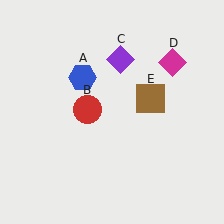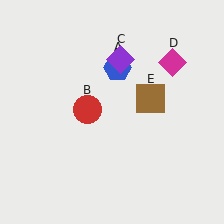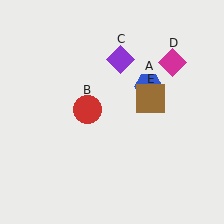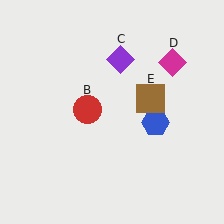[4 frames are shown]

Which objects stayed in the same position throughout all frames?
Red circle (object B) and purple diamond (object C) and magenta diamond (object D) and brown square (object E) remained stationary.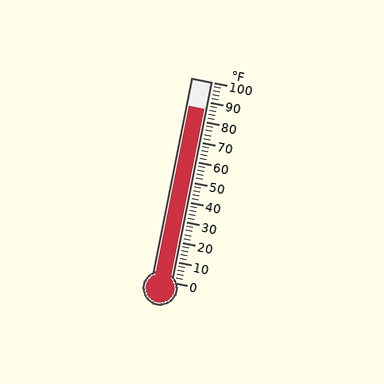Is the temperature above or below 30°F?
The temperature is above 30°F.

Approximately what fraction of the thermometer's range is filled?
The thermometer is filled to approximately 85% of its range.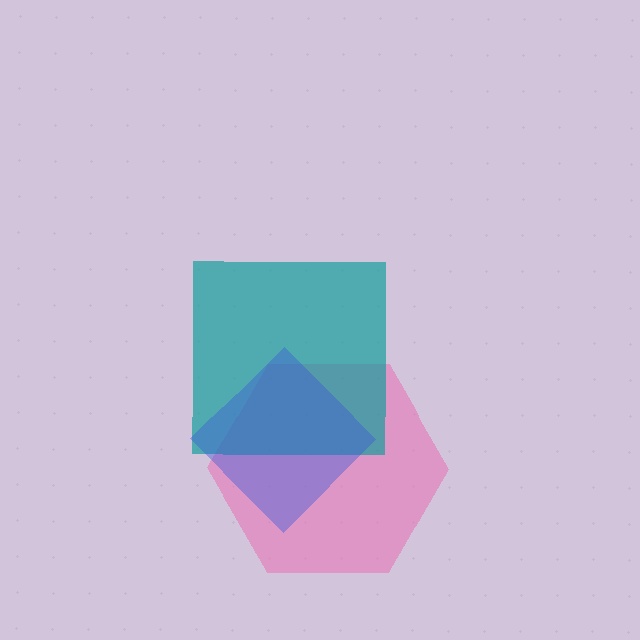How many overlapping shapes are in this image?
There are 3 overlapping shapes in the image.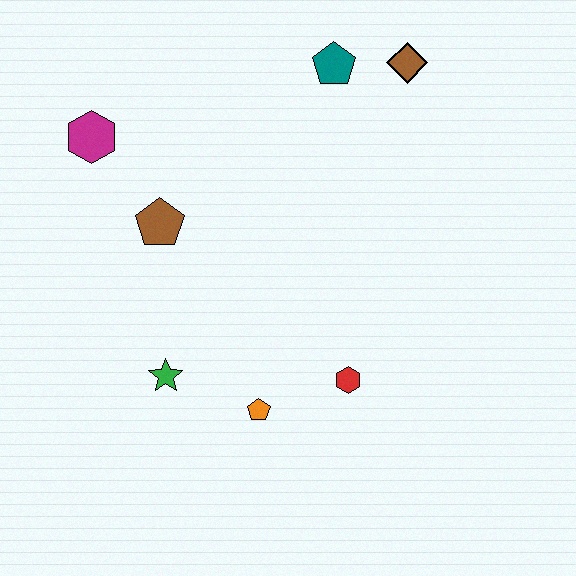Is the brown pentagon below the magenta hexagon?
Yes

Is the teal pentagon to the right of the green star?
Yes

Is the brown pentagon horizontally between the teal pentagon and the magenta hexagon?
Yes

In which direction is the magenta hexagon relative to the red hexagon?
The magenta hexagon is to the left of the red hexagon.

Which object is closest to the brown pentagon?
The magenta hexagon is closest to the brown pentagon.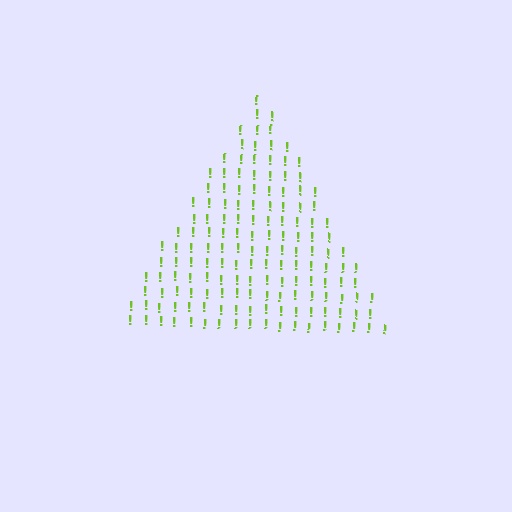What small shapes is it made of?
It is made of small exclamation marks.